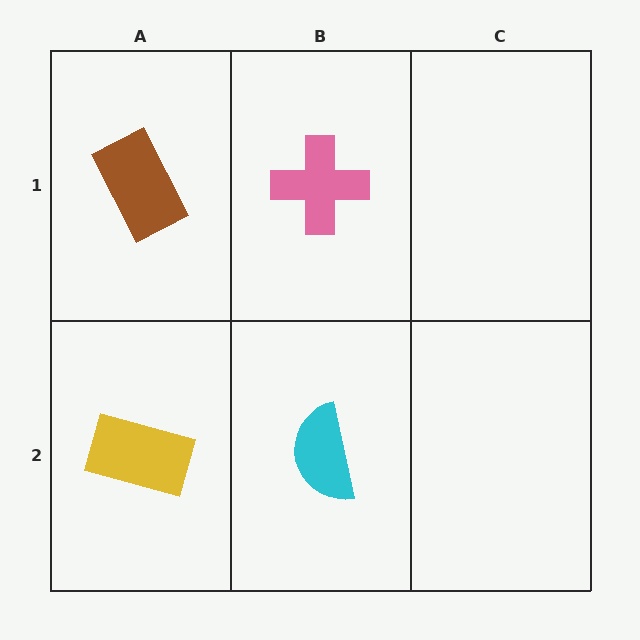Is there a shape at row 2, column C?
No, that cell is empty.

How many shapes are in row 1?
2 shapes.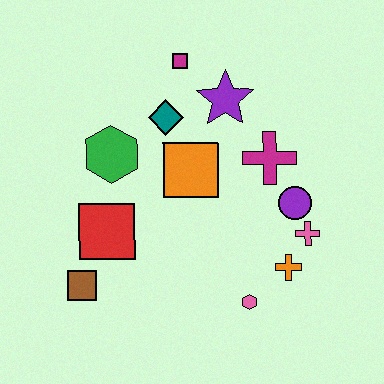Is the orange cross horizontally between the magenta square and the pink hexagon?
No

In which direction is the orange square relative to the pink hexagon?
The orange square is above the pink hexagon.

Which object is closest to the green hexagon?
The teal diamond is closest to the green hexagon.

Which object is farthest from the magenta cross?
The brown square is farthest from the magenta cross.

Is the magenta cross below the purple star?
Yes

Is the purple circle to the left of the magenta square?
No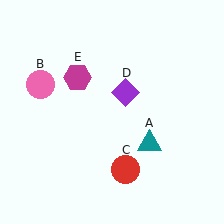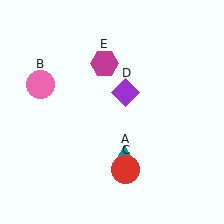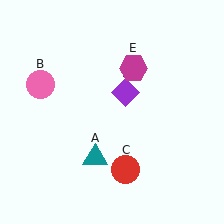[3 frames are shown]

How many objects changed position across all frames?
2 objects changed position: teal triangle (object A), magenta hexagon (object E).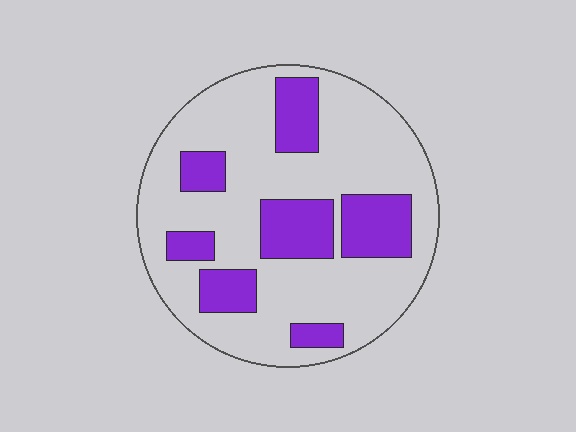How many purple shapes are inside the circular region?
7.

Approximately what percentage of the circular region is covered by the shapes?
Approximately 25%.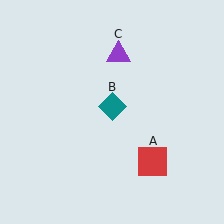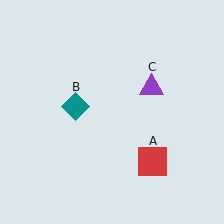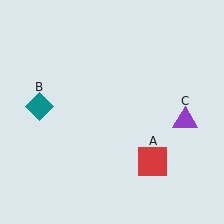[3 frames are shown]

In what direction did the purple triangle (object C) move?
The purple triangle (object C) moved down and to the right.